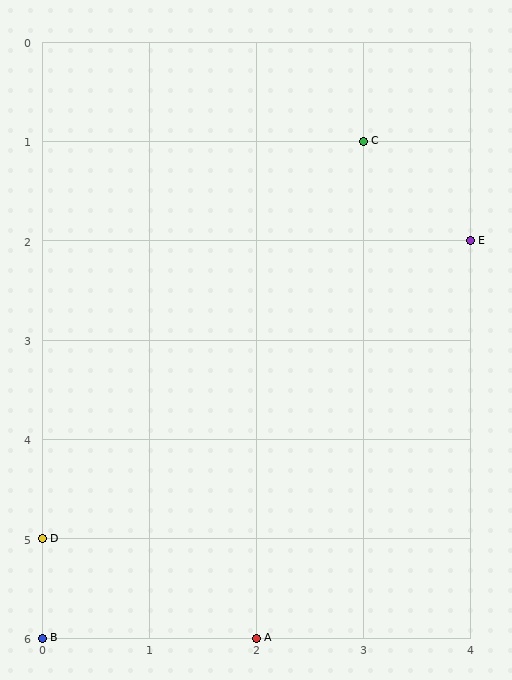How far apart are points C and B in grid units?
Points C and B are 3 columns and 5 rows apart (about 5.8 grid units diagonally).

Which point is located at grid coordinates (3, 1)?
Point C is at (3, 1).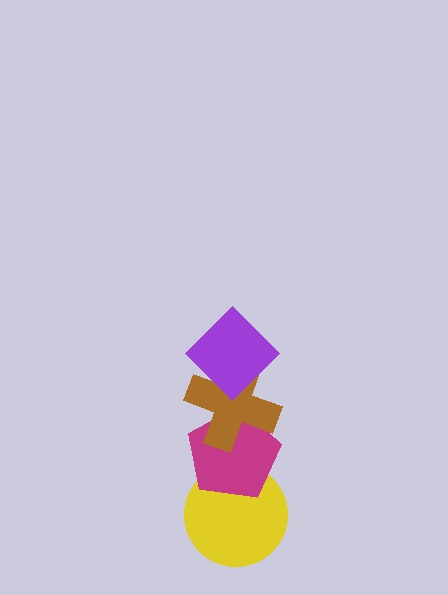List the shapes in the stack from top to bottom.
From top to bottom: the purple diamond, the brown cross, the magenta pentagon, the yellow circle.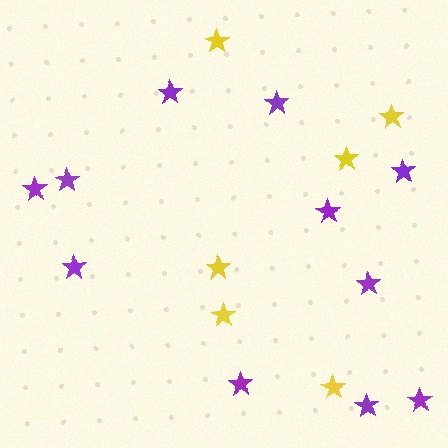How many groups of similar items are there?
There are 2 groups: one group of yellow stars (6) and one group of purple stars (11).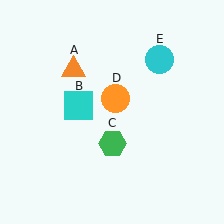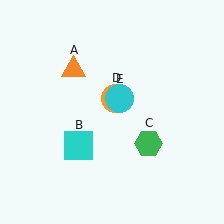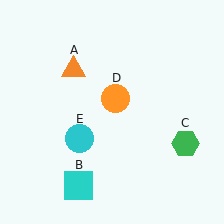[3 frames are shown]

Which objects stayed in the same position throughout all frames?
Orange triangle (object A) and orange circle (object D) remained stationary.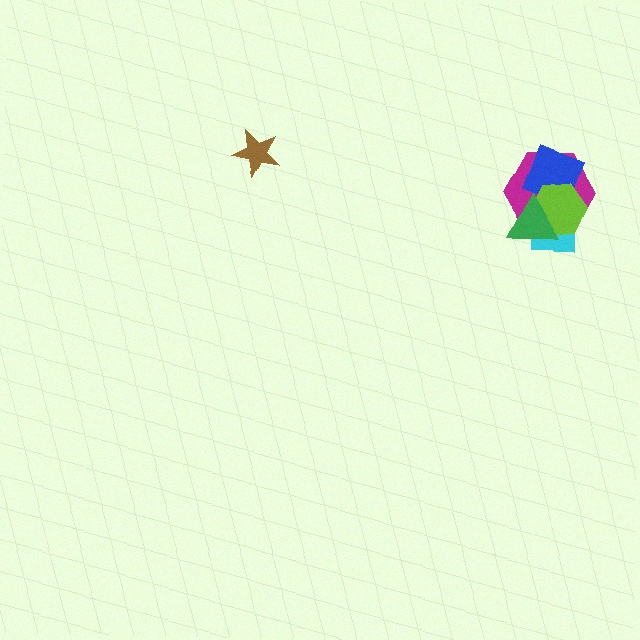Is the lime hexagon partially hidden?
Yes, it is partially covered by another shape.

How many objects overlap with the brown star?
0 objects overlap with the brown star.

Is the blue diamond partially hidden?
Yes, it is partially covered by another shape.